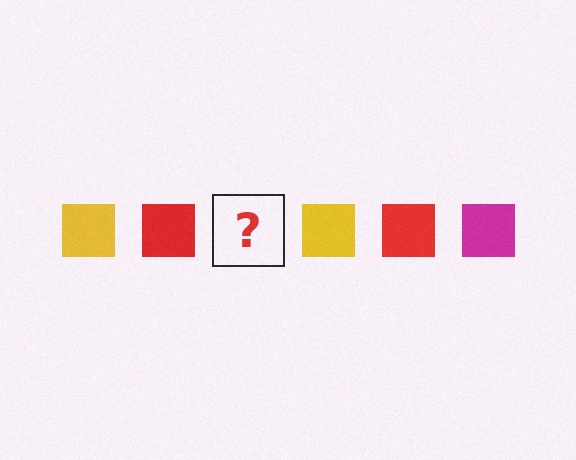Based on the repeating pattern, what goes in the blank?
The blank should be a magenta square.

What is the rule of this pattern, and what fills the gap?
The rule is that the pattern cycles through yellow, red, magenta squares. The gap should be filled with a magenta square.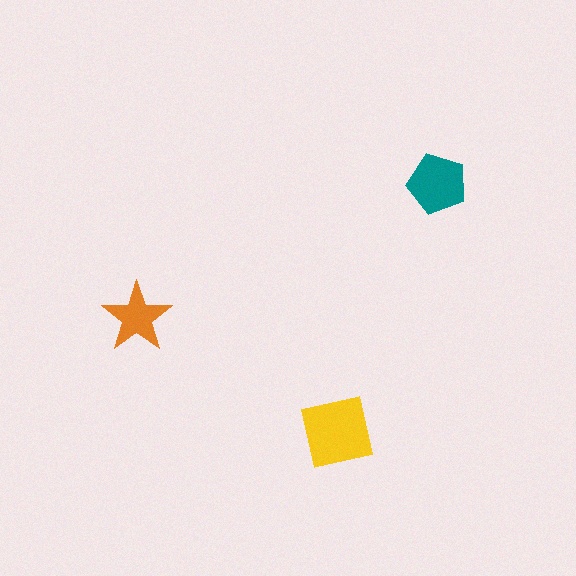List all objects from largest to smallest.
The yellow square, the teal pentagon, the orange star.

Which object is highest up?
The teal pentagon is topmost.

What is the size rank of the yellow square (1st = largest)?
1st.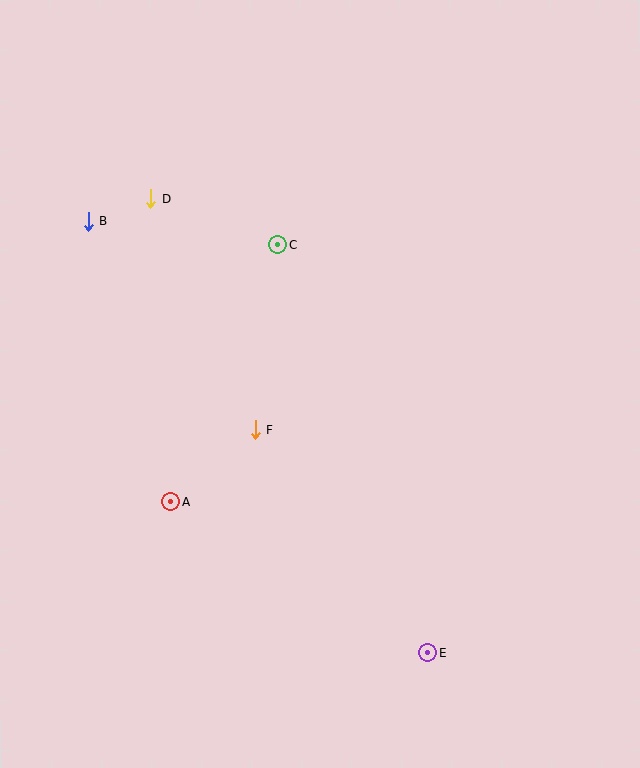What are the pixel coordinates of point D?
Point D is at (151, 199).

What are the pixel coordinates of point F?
Point F is at (255, 430).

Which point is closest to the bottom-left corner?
Point A is closest to the bottom-left corner.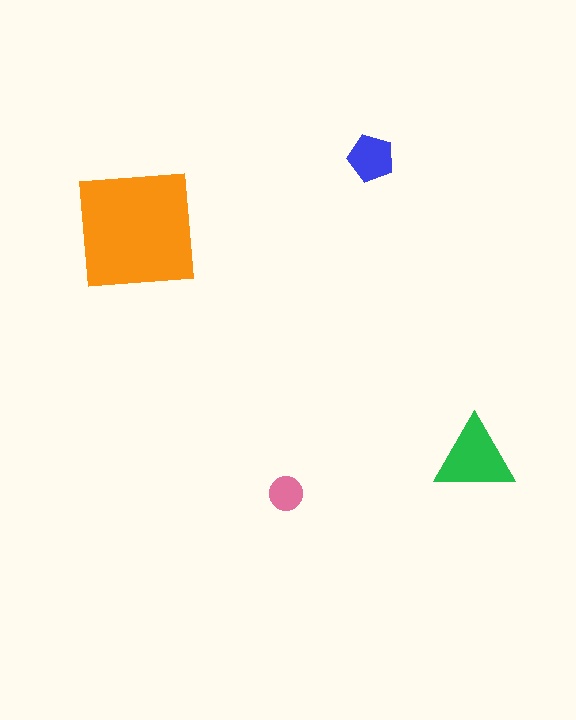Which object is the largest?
The orange square.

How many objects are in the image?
There are 4 objects in the image.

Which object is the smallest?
The pink circle.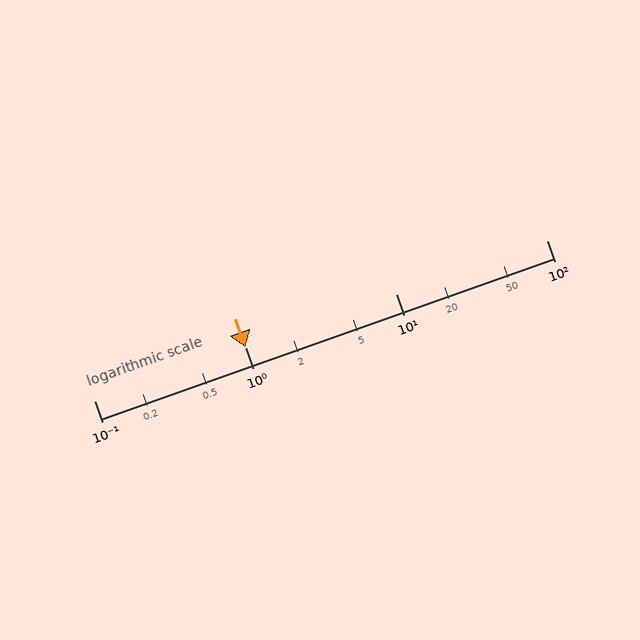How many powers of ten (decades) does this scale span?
The scale spans 3 decades, from 0.1 to 100.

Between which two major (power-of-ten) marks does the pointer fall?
The pointer is between 1 and 10.